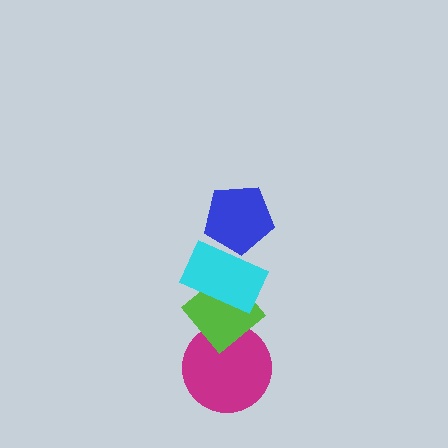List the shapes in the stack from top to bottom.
From top to bottom: the blue pentagon, the cyan rectangle, the lime diamond, the magenta circle.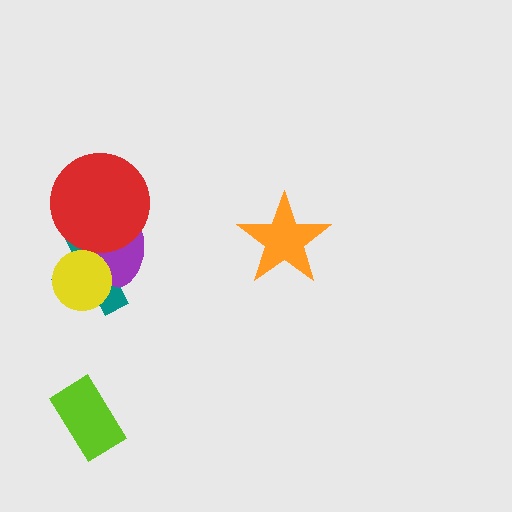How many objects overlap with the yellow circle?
2 objects overlap with the yellow circle.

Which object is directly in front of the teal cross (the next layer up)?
The purple ellipse is directly in front of the teal cross.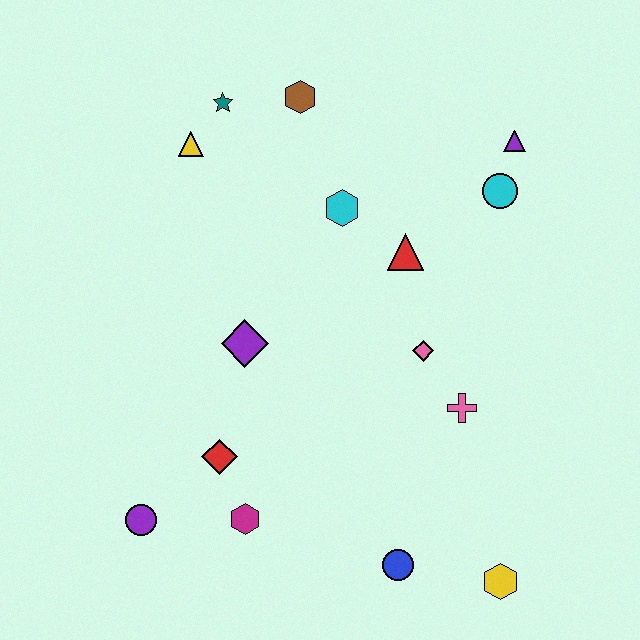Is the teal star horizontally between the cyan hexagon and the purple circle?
Yes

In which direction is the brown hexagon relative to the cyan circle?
The brown hexagon is to the left of the cyan circle.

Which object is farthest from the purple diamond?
The yellow hexagon is farthest from the purple diamond.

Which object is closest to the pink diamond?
The pink cross is closest to the pink diamond.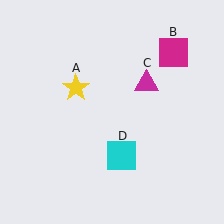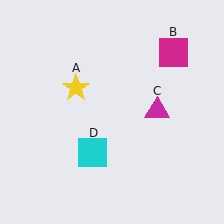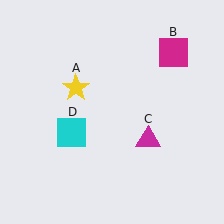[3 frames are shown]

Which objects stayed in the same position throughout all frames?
Yellow star (object A) and magenta square (object B) remained stationary.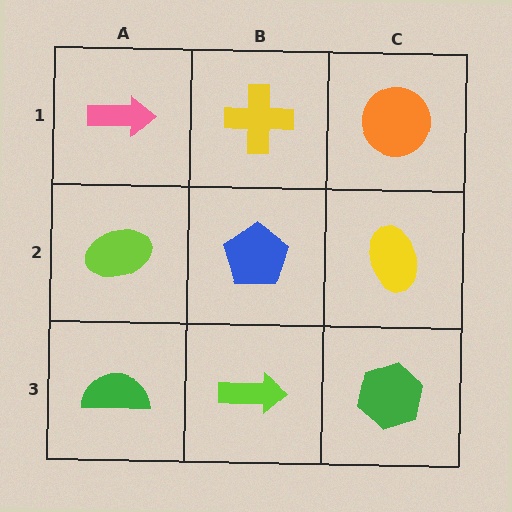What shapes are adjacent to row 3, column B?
A blue pentagon (row 2, column B), a green semicircle (row 3, column A), a green hexagon (row 3, column C).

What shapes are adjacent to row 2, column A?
A pink arrow (row 1, column A), a green semicircle (row 3, column A), a blue pentagon (row 2, column B).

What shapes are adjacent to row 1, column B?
A blue pentagon (row 2, column B), a pink arrow (row 1, column A), an orange circle (row 1, column C).